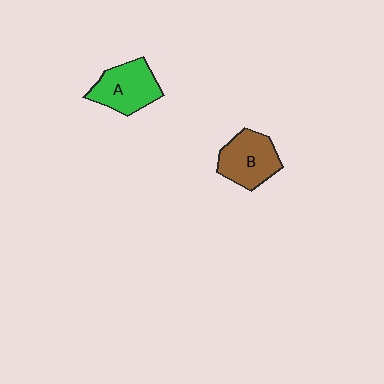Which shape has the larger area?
Shape A (green).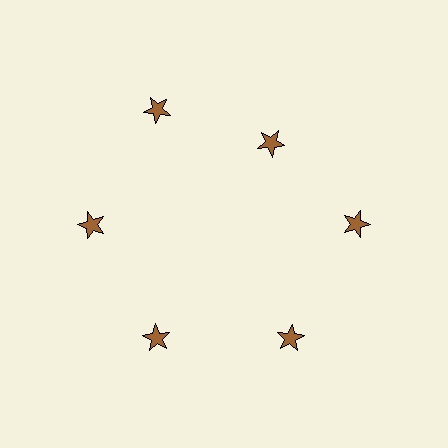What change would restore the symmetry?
The symmetry would be restored by moving it outward, back onto the ring so that all 6 stars sit at equal angles and equal distance from the center.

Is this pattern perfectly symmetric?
No. The 6 brown stars are arranged in a ring, but one element near the 1 o'clock position is pulled inward toward the center, breaking the 6-fold rotational symmetry.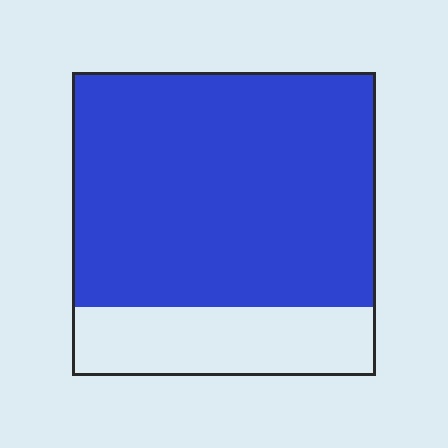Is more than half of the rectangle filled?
Yes.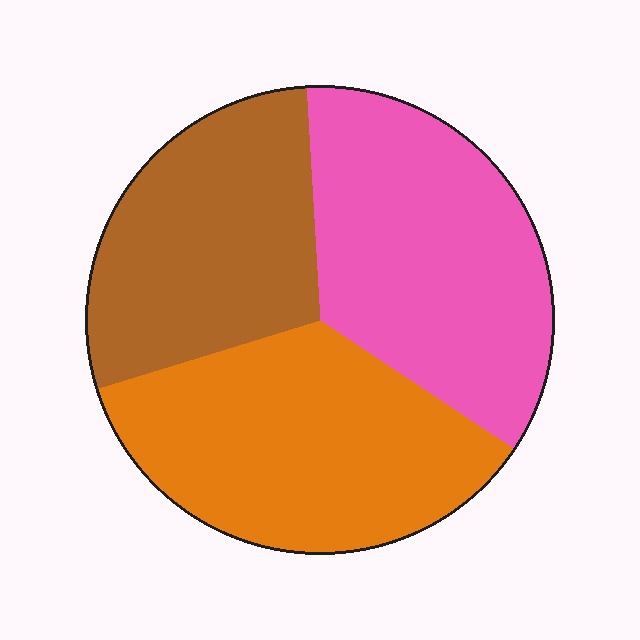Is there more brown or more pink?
Pink.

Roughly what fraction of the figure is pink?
Pink covers roughly 35% of the figure.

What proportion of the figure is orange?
Orange takes up between a quarter and a half of the figure.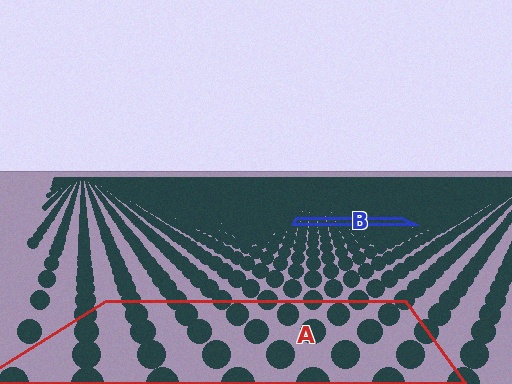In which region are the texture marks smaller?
The texture marks are smaller in region B, because it is farther away.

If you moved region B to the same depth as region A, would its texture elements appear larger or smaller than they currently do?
They would appear larger. At a closer depth, the same texture elements are projected at a bigger on-screen size.